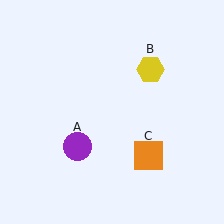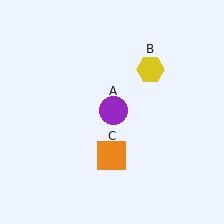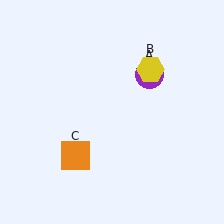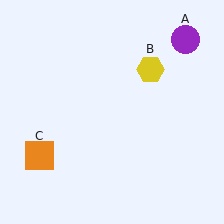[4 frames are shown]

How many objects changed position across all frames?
2 objects changed position: purple circle (object A), orange square (object C).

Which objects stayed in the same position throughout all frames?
Yellow hexagon (object B) remained stationary.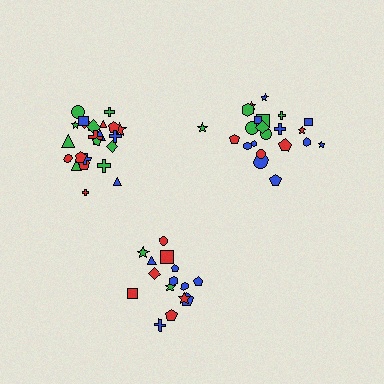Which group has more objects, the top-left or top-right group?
The top-left group.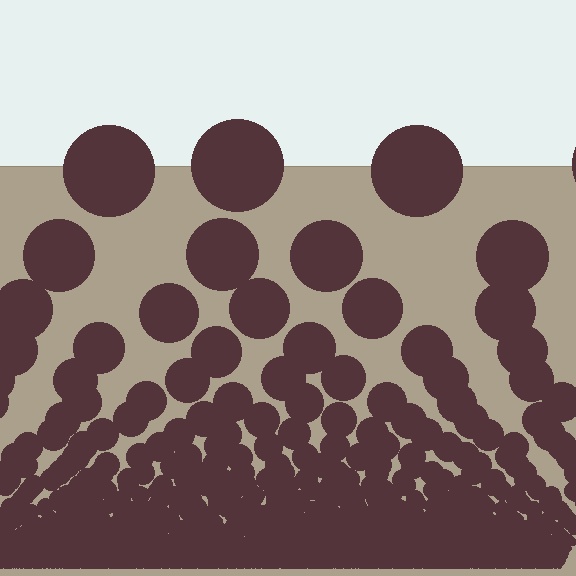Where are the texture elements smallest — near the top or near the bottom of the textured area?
Near the bottom.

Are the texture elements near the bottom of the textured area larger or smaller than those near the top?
Smaller. The gradient is inverted — elements near the bottom are smaller and denser.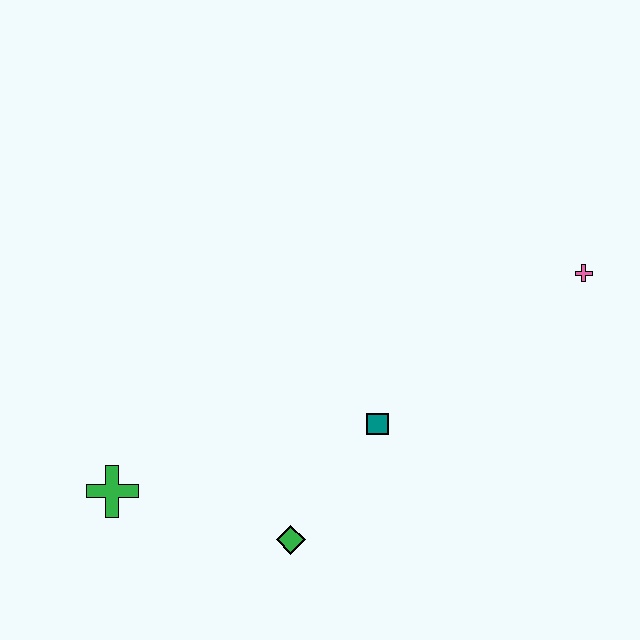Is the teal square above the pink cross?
No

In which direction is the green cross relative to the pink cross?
The green cross is to the left of the pink cross.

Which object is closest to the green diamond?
The teal square is closest to the green diamond.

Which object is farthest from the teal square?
The green cross is farthest from the teal square.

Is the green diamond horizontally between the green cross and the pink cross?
Yes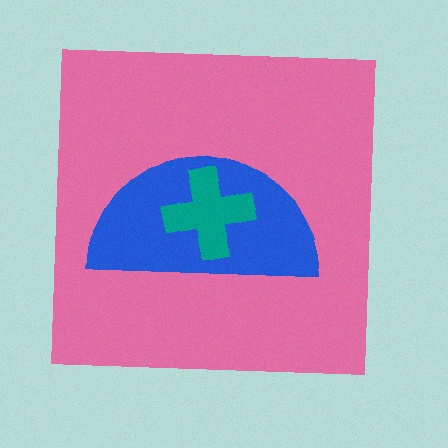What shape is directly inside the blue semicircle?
The teal cross.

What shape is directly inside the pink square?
The blue semicircle.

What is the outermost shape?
The pink square.